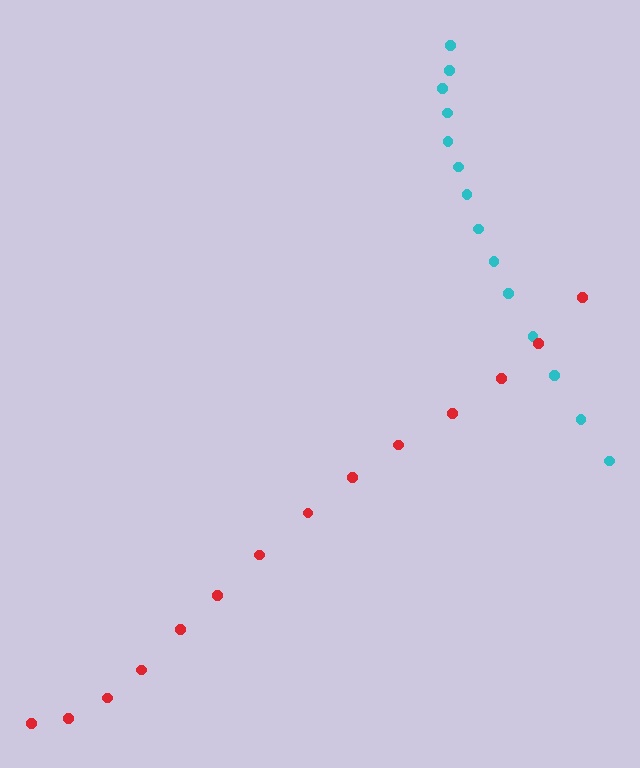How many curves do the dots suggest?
There are 2 distinct paths.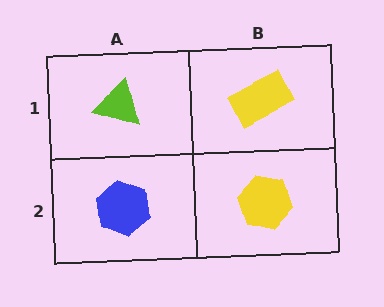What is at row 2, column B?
A yellow hexagon.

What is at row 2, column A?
A blue hexagon.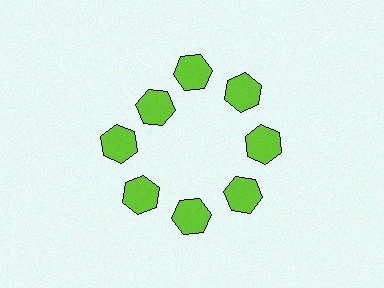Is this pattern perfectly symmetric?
No. The 8 lime hexagons are arranged in a ring, but one element near the 10 o'clock position is pulled inward toward the center, breaking the 8-fold rotational symmetry.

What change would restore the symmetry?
The symmetry would be restored by moving it outward, back onto the ring so that all 8 hexagons sit at equal angles and equal distance from the center.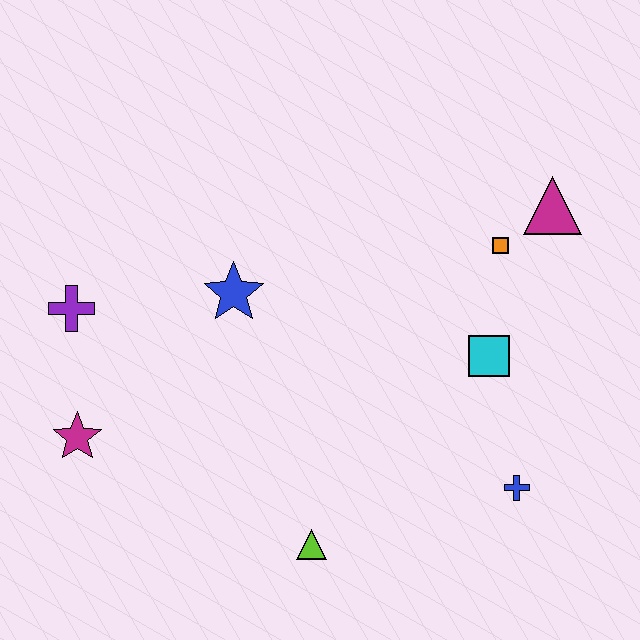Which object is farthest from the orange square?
The magenta star is farthest from the orange square.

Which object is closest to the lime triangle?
The blue cross is closest to the lime triangle.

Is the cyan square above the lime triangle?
Yes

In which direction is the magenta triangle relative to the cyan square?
The magenta triangle is above the cyan square.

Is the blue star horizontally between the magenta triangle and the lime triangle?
No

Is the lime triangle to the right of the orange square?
No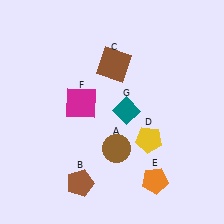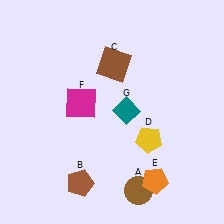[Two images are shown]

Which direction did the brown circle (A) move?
The brown circle (A) moved down.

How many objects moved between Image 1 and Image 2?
1 object moved between the two images.